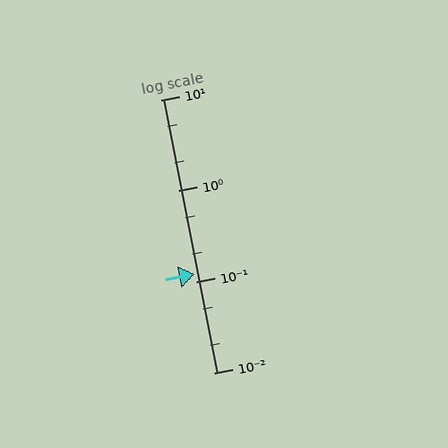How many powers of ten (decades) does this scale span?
The scale spans 3 decades, from 0.01 to 10.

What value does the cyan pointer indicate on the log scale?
The pointer indicates approximately 0.12.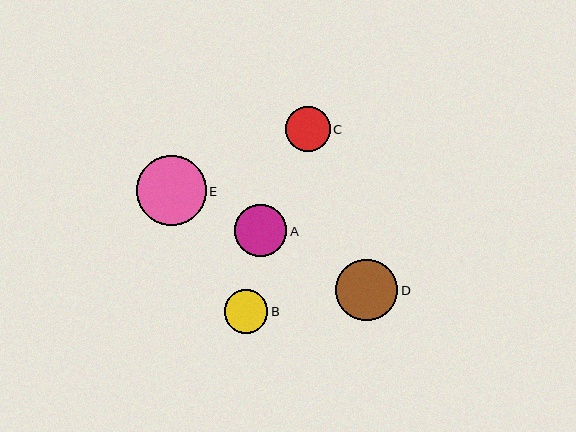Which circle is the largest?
Circle E is the largest with a size of approximately 70 pixels.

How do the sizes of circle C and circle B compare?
Circle C and circle B are approximately the same size.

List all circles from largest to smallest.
From largest to smallest: E, D, A, C, B.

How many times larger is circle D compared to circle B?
Circle D is approximately 1.4 times the size of circle B.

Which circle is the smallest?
Circle B is the smallest with a size of approximately 44 pixels.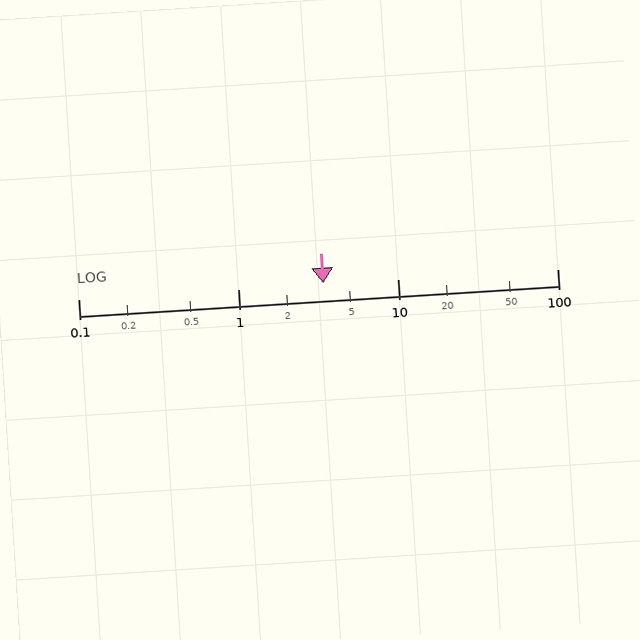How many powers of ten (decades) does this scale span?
The scale spans 3 decades, from 0.1 to 100.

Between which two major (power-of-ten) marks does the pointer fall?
The pointer is between 1 and 10.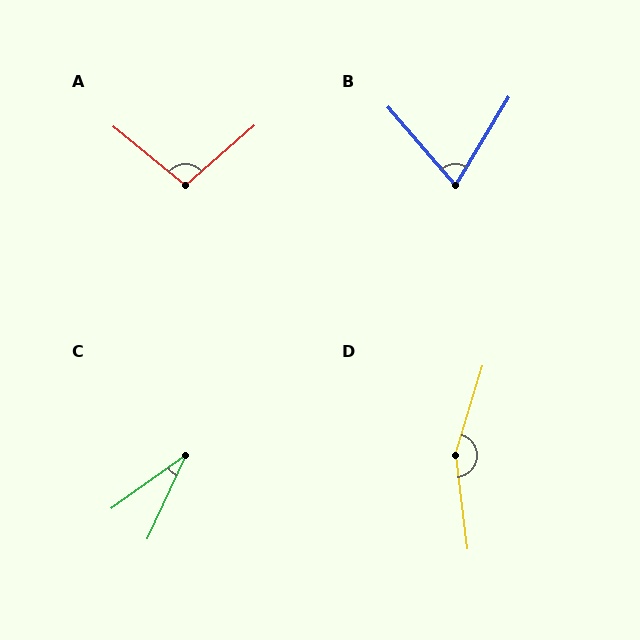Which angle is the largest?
D, at approximately 156 degrees.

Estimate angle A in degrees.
Approximately 100 degrees.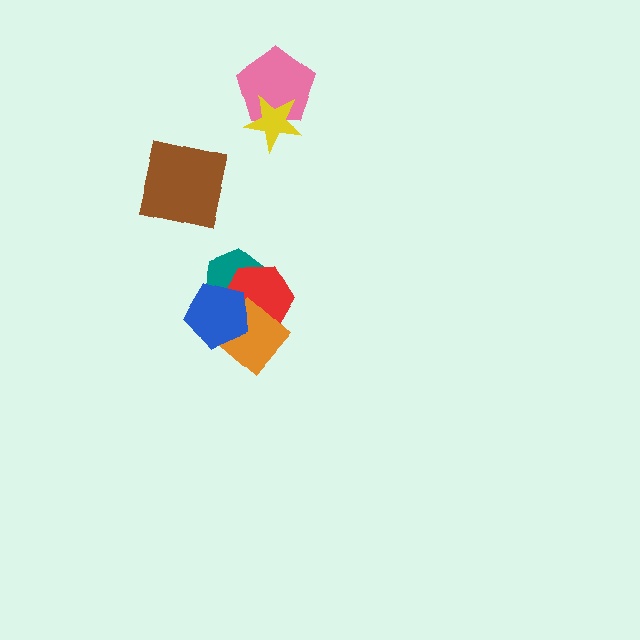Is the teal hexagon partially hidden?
Yes, it is partially covered by another shape.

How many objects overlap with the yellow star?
1 object overlaps with the yellow star.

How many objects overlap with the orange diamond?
3 objects overlap with the orange diamond.